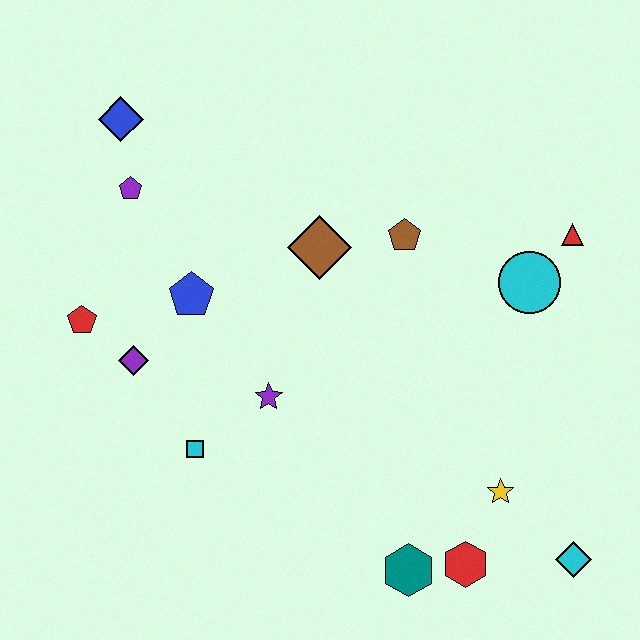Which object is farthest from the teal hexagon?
The blue diamond is farthest from the teal hexagon.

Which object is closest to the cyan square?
The purple star is closest to the cyan square.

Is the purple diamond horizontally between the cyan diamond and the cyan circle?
No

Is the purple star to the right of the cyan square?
Yes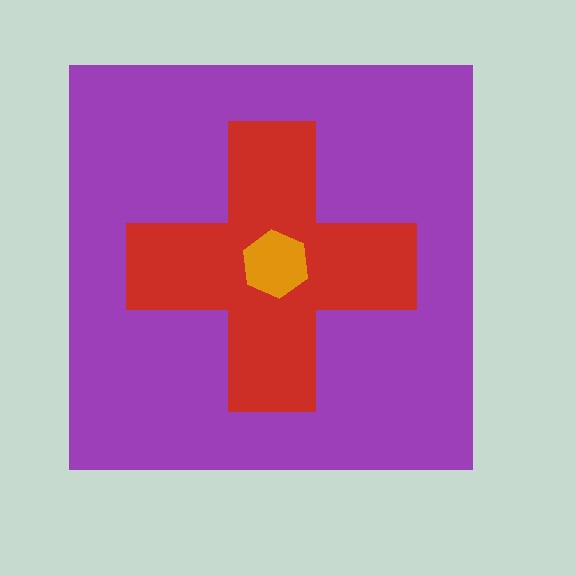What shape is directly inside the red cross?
The orange hexagon.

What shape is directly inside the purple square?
The red cross.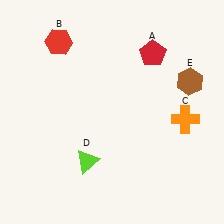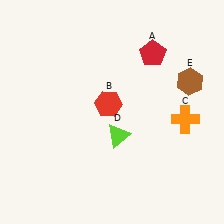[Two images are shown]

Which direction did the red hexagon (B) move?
The red hexagon (B) moved down.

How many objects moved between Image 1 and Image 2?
2 objects moved between the two images.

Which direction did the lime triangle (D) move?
The lime triangle (D) moved right.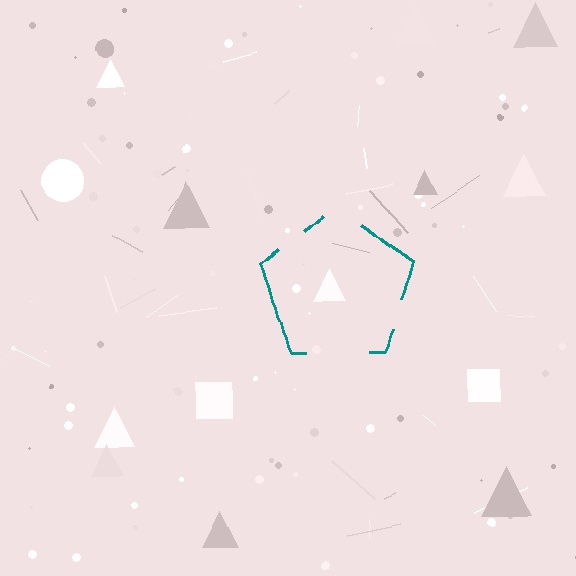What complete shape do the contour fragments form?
The contour fragments form a pentagon.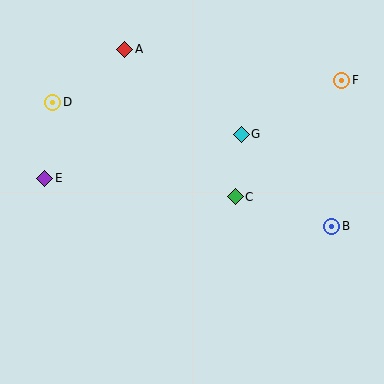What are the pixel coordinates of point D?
Point D is at (53, 102).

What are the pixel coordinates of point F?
Point F is at (342, 80).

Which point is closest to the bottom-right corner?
Point B is closest to the bottom-right corner.